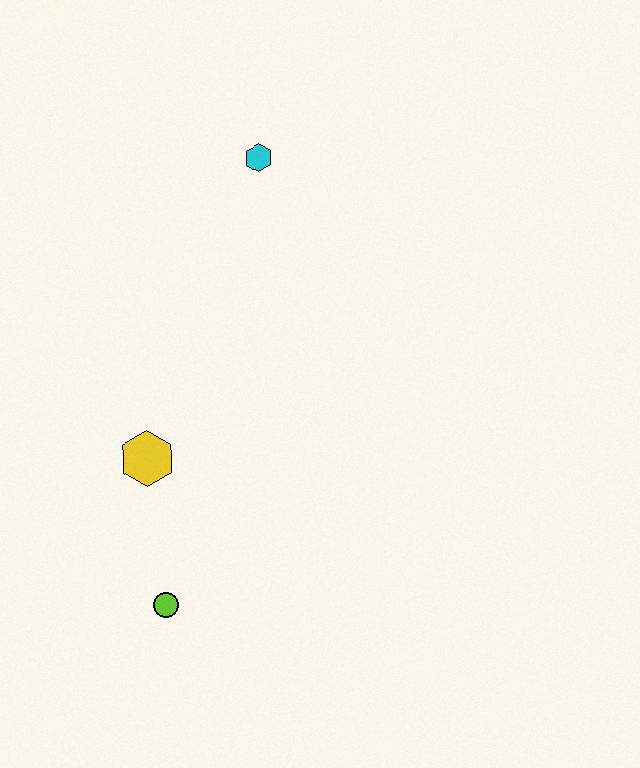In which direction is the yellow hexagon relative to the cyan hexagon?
The yellow hexagon is below the cyan hexagon.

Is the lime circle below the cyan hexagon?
Yes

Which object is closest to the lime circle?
The yellow hexagon is closest to the lime circle.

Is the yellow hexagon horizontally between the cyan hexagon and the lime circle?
No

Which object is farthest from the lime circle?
The cyan hexagon is farthest from the lime circle.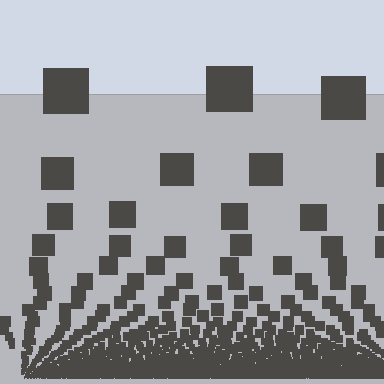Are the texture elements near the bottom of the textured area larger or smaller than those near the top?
Smaller. The gradient is inverted — elements near the bottom are smaller and denser.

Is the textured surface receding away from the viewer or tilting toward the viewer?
The surface appears to tilt toward the viewer. Texture elements get larger and sparser toward the top.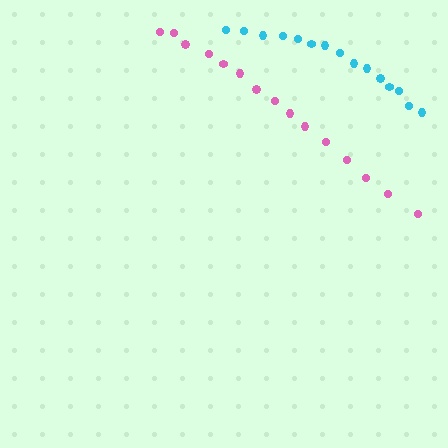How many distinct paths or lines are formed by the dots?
There are 2 distinct paths.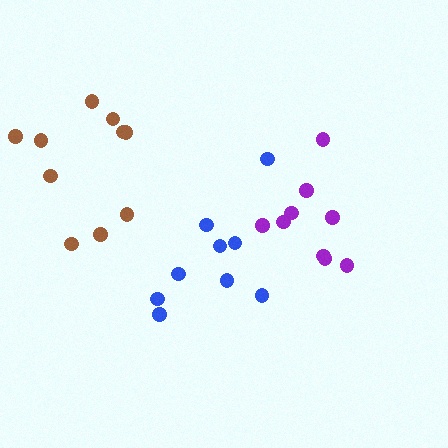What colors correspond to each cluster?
The clusters are colored: blue, purple, brown.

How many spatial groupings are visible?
There are 3 spatial groupings.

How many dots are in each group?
Group 1: 9 dots, Group 2: 9 dots, Group 3: 10 dots (28 total).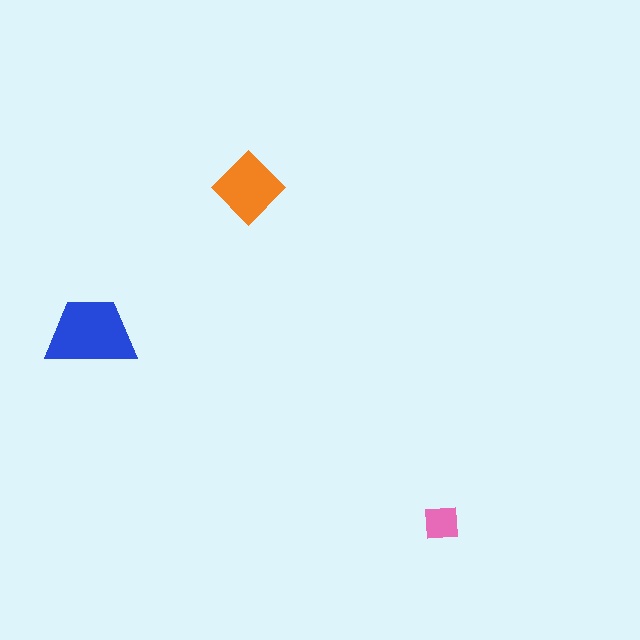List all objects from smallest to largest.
The pink square, the orange diamond, the blue trapezoid.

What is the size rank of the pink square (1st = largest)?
3rd.